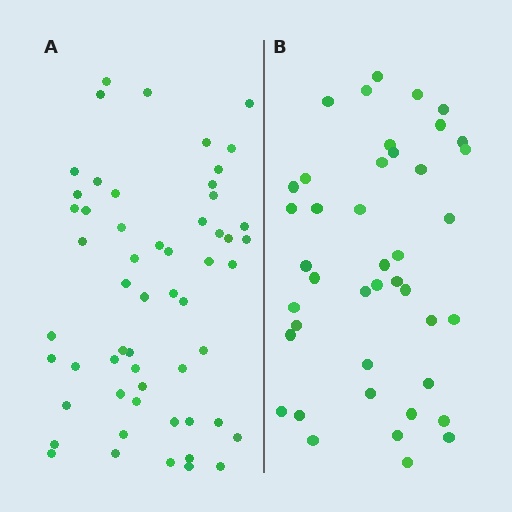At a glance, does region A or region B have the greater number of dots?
Region A (the left region) has more dots.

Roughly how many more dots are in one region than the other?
Region A has approximately 15 more dots than region B.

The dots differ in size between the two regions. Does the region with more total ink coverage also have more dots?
No. Region B has more total ink coverage because its dots are larger, but region A actually contains more individual dots. Total area can be misleading — the number of items is what matters here.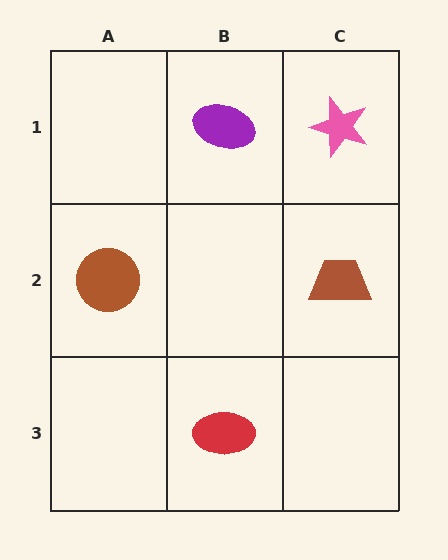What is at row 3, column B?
A red ellipse.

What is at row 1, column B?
A purple ellipse.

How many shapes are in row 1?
2 shapes.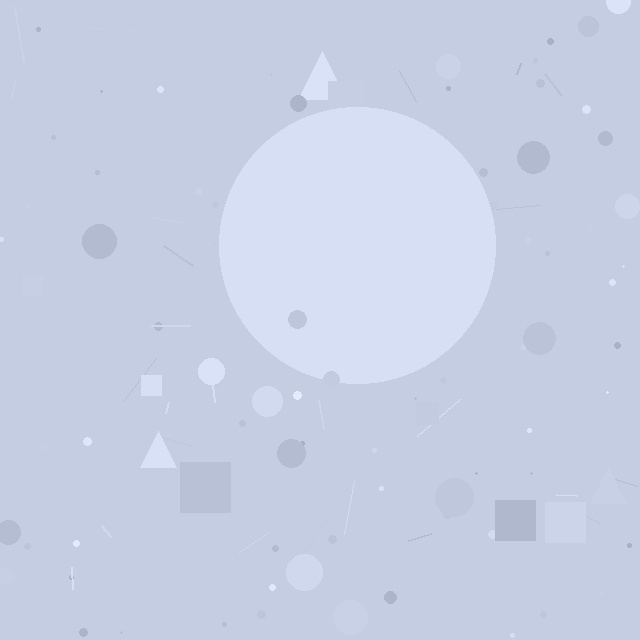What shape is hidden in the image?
A circle is hidden in the image.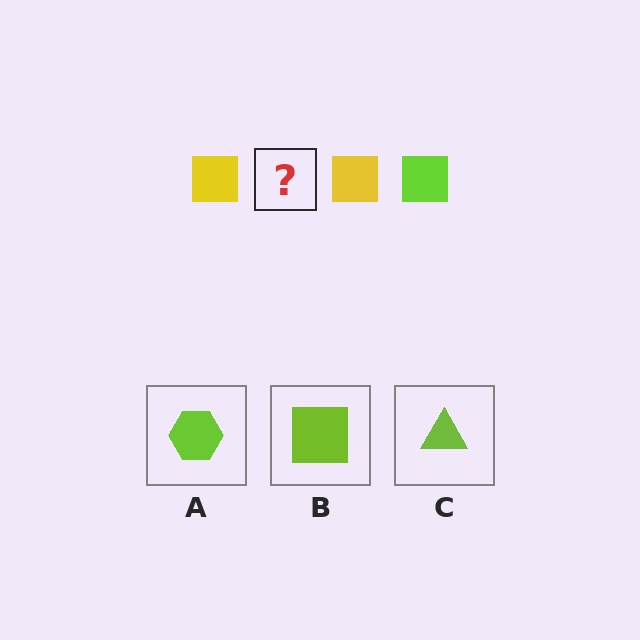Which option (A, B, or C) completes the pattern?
B.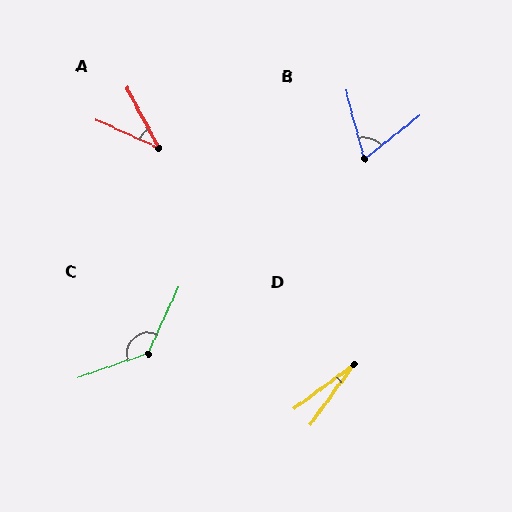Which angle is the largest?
C, at approximately 134 degrees.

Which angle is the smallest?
D, at approximately 17 degrees.